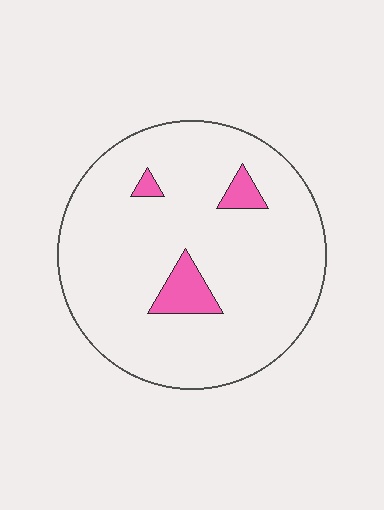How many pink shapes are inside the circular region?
3.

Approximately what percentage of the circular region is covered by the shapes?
Approximately 10%.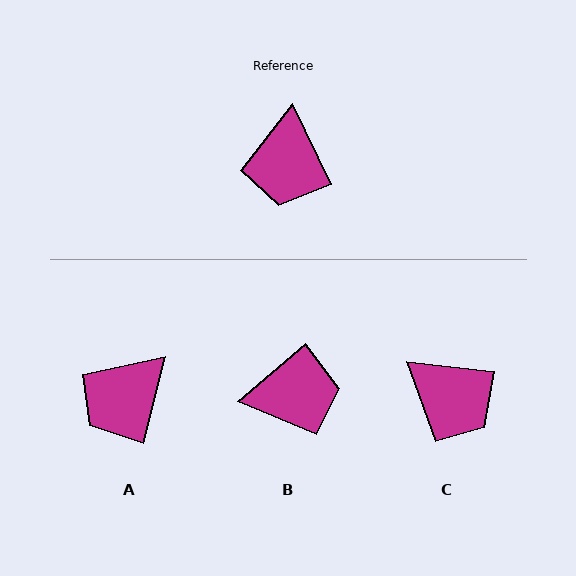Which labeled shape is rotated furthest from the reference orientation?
B, about 105 degrees away.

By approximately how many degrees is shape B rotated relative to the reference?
Approximately 105 degrees counter-clockwise.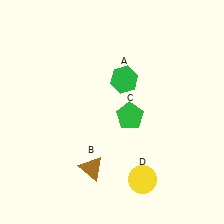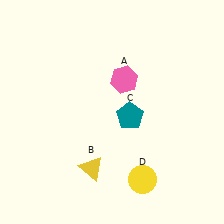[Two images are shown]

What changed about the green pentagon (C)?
In Image 1, C is green. In Image 2, it changed to teal.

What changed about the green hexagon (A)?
In Image 1, A is green. In Image 2, it changed to pink.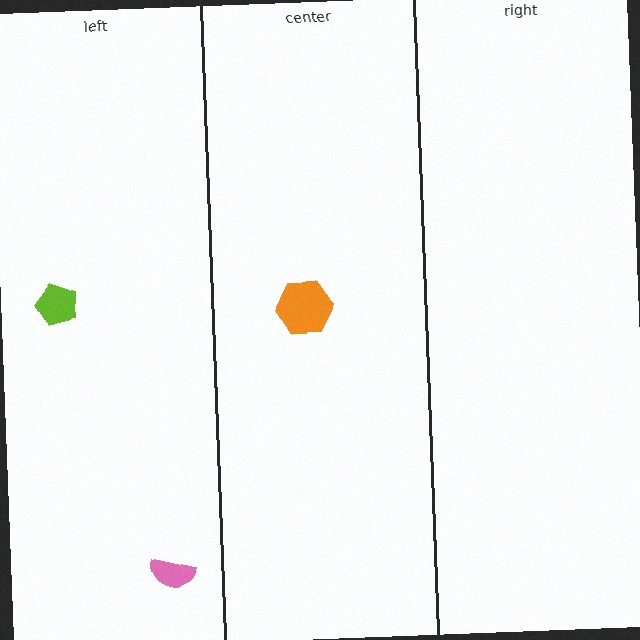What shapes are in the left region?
The pink semicircle, the lime pentagon.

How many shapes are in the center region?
1.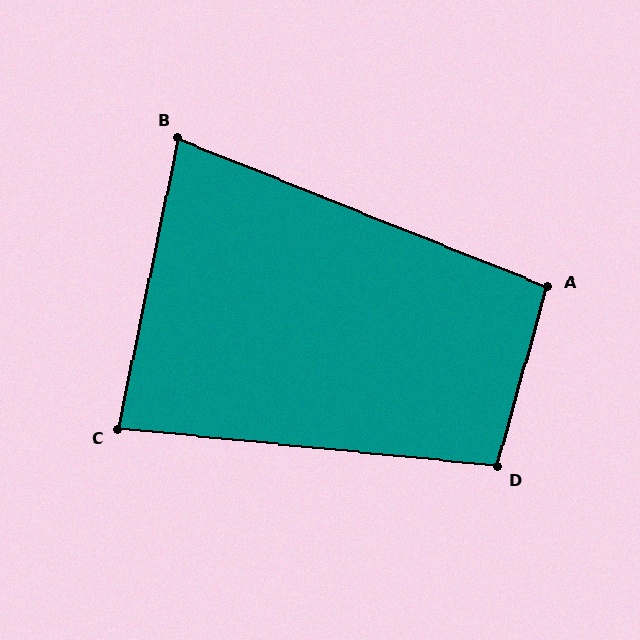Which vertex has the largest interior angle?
D, at approximately 100 degrees.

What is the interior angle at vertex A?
Approximately 96 degrees (obtuse).